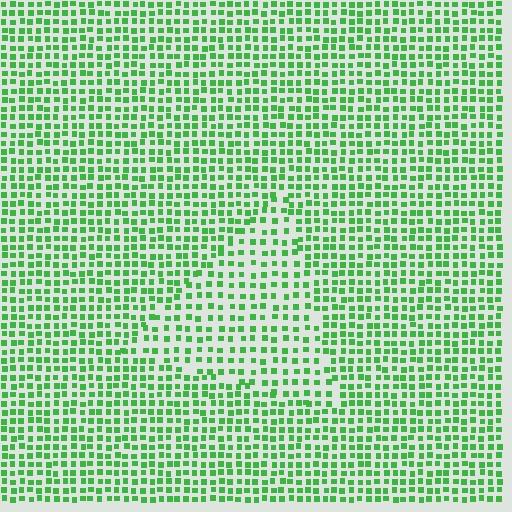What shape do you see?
I see a triangle.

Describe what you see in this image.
The image contains small green elements arranged at two different densities. A triangle-shaped region is visible where the elements are less densely packed than the surrounding area.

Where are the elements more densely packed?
The elements are more densely packed outside the triangle boundary.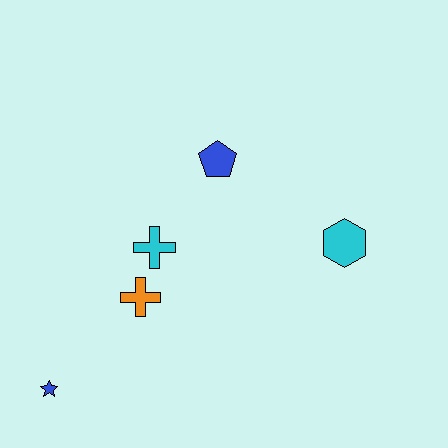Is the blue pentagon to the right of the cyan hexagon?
No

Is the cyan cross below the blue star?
No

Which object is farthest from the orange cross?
The cyan hexagon is farthest from the orange cross.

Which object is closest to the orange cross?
The cyan cross is closest to the orange cross.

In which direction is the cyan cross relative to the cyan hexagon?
The cyan cross is to the left of the cyan hexagon.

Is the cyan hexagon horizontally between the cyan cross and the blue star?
No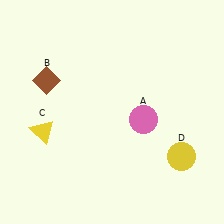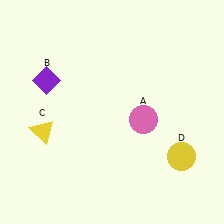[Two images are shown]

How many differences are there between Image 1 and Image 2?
There is 1 difference between the two images.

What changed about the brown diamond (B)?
In Image 1, B is brown. In Image 2, it changed to purple.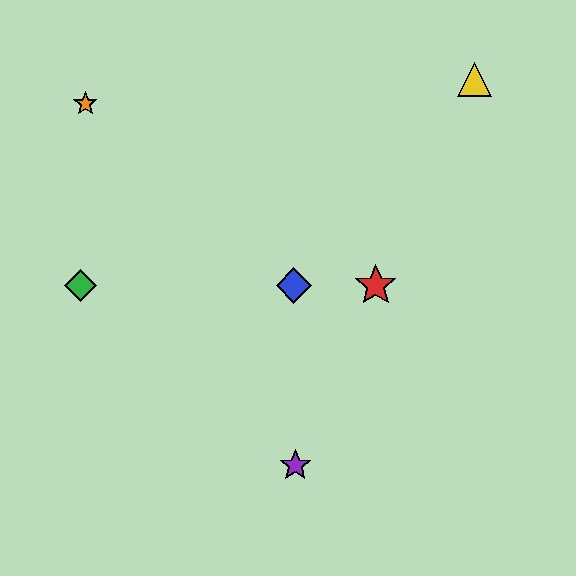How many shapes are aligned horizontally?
3 shapes (the red star, the blue diamond, the green diamond) are aligned horizontally.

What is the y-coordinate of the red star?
The red star is at y≈285.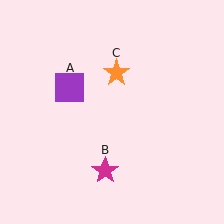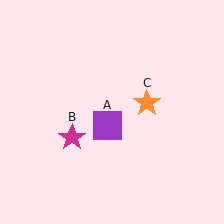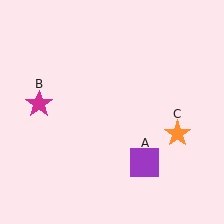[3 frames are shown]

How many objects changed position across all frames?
3 objects changed position: purple square (object A), magenta star (object B), orange star (object C).